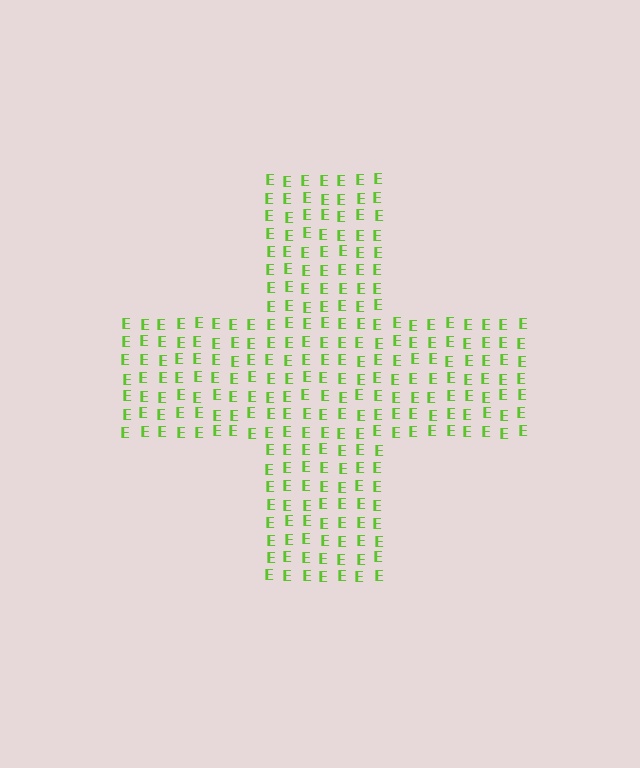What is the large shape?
The large shape is a cross.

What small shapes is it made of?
It is made of small letter E's.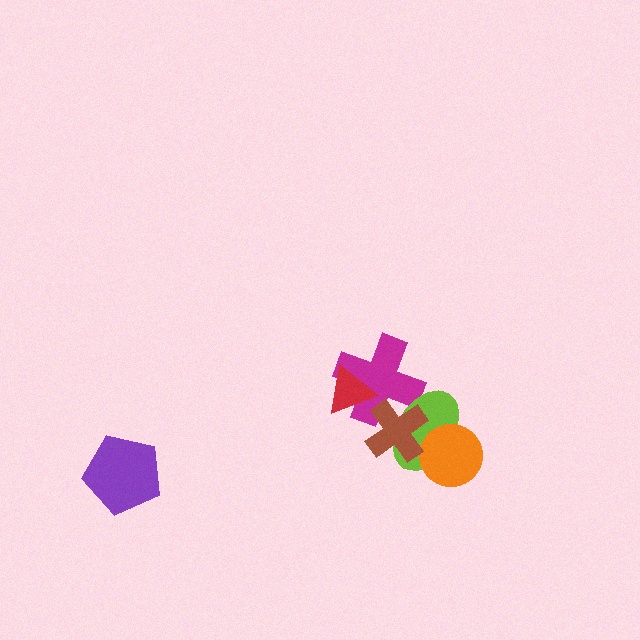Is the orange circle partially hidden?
No, no other shape covers it.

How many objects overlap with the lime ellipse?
3 objects overlap with the lime ellipse.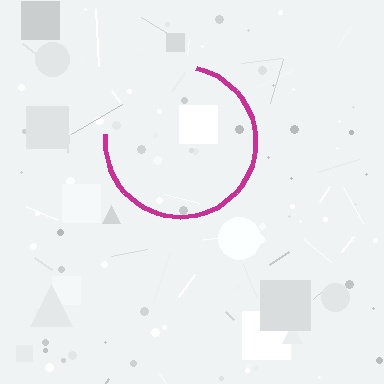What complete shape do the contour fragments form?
The contour fragments form a circle.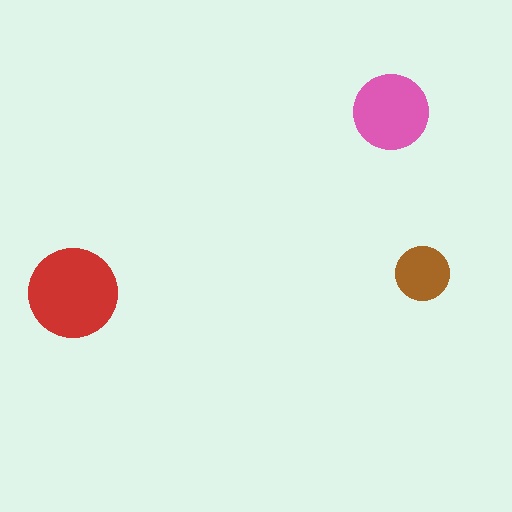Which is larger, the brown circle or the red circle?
The red one.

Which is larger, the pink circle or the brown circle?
The pink one.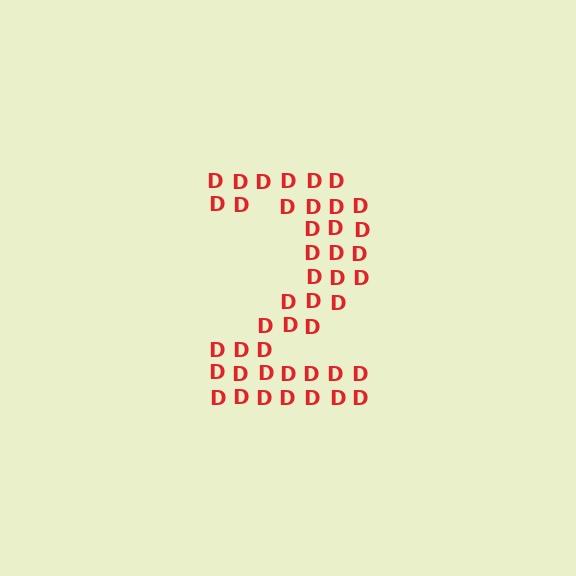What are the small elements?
The small elements are letter D's.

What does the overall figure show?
The overall figure shows the digit 2.